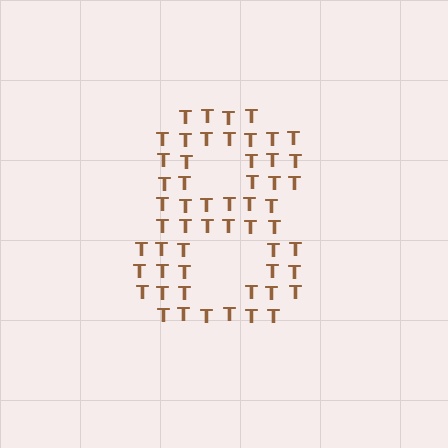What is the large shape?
The large shape is the digit 8.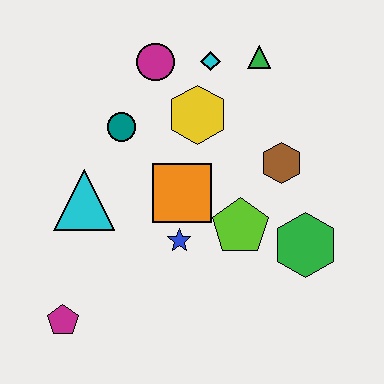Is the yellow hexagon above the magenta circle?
No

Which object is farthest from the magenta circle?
The magenta pentagon is farthest from the magenta circle.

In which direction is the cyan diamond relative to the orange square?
The cyan diamond is above the orange square.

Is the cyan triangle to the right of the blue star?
No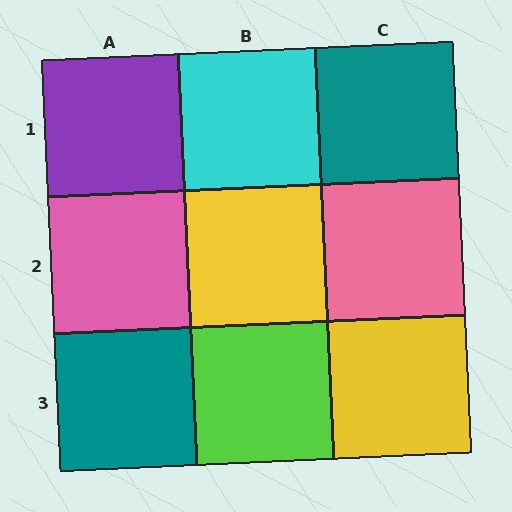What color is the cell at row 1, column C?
Teal.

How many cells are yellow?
2 cells are yellow.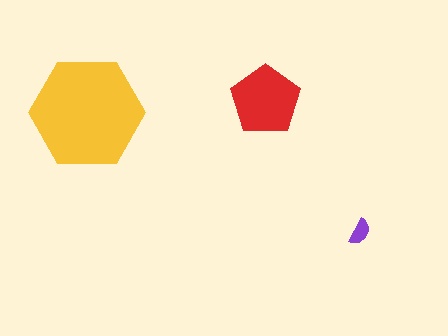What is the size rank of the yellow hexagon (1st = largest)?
1st.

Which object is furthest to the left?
The yellow hexagon is leftmost.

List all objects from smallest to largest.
The purple semicircle, the red pentagon, the yellow hexagon.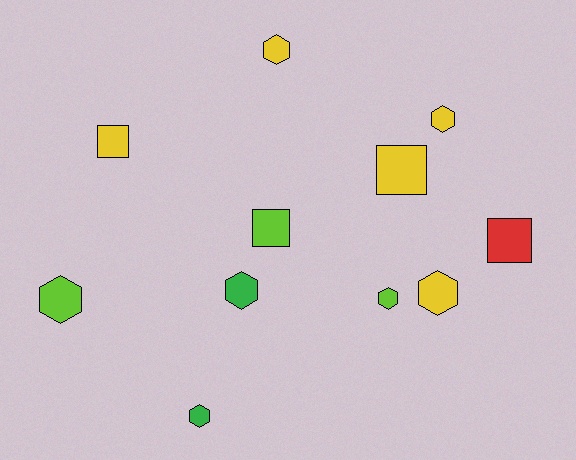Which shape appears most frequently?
Hexagon, with 7 objects.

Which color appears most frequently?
Yellow, with 5 objects.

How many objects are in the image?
There are 11 objects.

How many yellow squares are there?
There are 2 yellow squares.